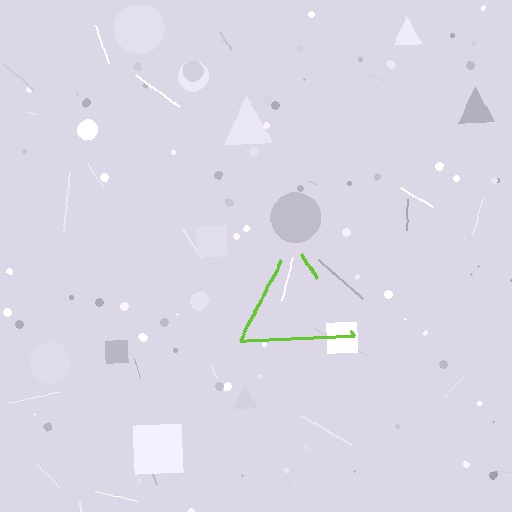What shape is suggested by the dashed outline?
The dashed outline suggests a triangle.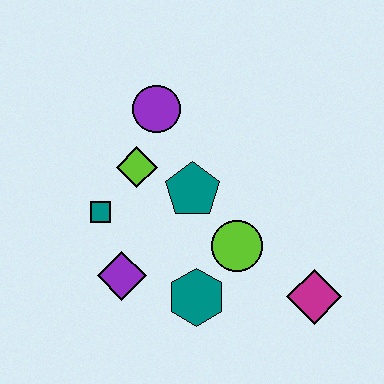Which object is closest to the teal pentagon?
The lime diamond is closest to the teal pentagon.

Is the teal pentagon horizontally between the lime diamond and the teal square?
No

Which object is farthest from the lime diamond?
The magenta diamond is farthest from the lime diamond.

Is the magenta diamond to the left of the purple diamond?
No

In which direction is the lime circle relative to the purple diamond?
The lime circle is to the right of the purple diamond.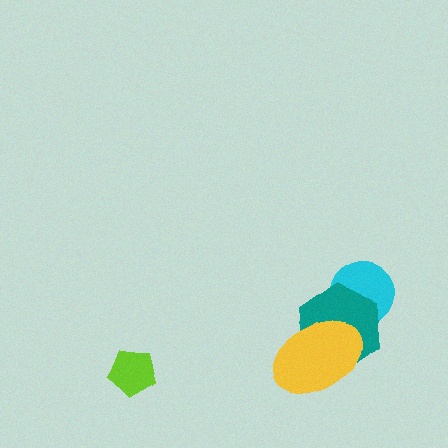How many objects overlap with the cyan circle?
1 object overlaps with the cyan circle.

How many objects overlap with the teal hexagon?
2 objects overlap with the teal hexagon.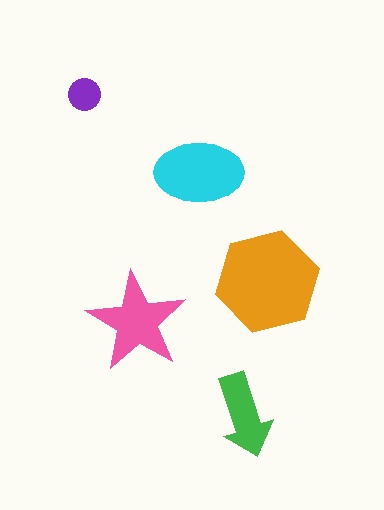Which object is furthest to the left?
The purple circle is leftmost.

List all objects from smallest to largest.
The purple circle, the green arrow, the pink star, the cyan ellipse, the orange hexagon.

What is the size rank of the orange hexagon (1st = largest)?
1st.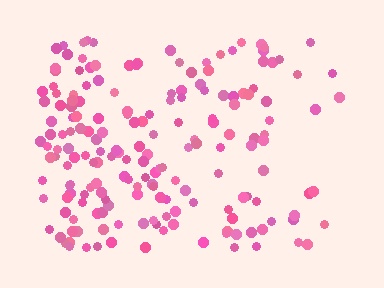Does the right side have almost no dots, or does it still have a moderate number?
Still a moderate number, just noticeably fewer than the left.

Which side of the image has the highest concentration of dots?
The left.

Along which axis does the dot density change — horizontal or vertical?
Horizontal.